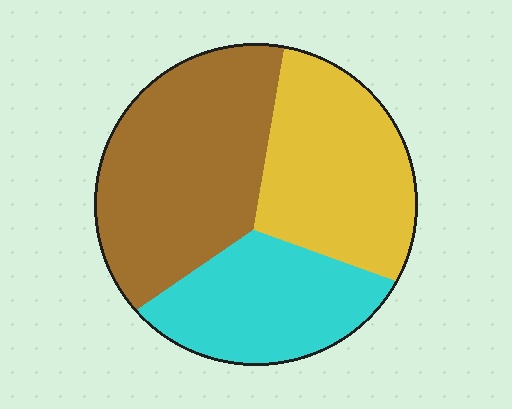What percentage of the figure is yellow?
Yellow covers around 30% of the figure.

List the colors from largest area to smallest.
From largest to smallest: brown, yellow, cyan.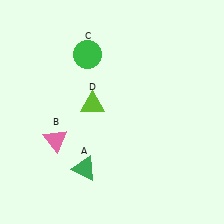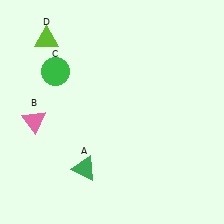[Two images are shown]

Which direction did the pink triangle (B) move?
The pink triangle (B) moved left.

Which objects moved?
The objects that moved are: the pink triangle (B), the green circle (C), the lime triangle (D).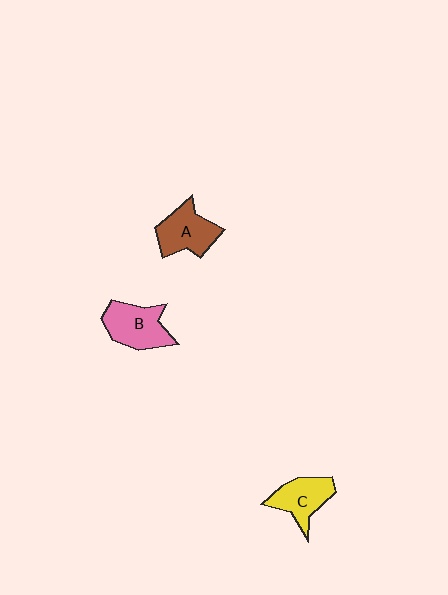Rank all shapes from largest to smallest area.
From largest to smallest: B (pink), A (brown), C (yellow).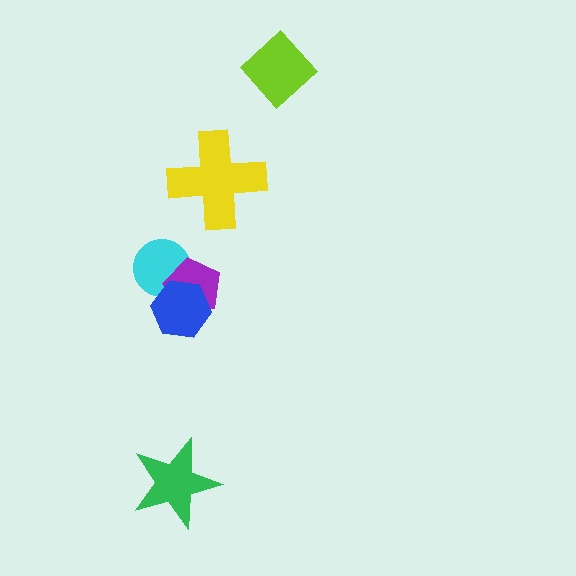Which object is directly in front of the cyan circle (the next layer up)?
The purple pentagon is directly in front of the cyan circle.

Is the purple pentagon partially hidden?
Yes, it is partially covered by another shape.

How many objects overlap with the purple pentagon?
2 objects overlap with the purple pentagon.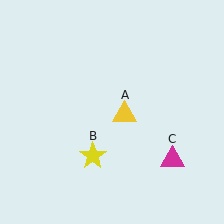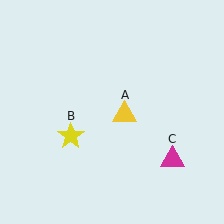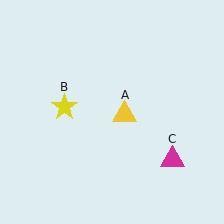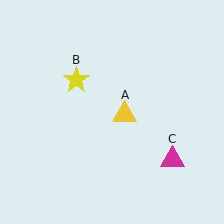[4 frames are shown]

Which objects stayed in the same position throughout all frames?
Yellow triangle (object A) and magenta triangle (object C) remained stationary.